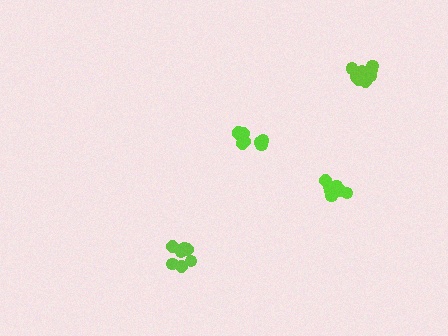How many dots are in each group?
Group 1: 8 dots, Group 2: 9 dots, Group 3: 10 dots, Group 4: 8 dots (35 total).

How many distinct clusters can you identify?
There are 4 distinct clusters.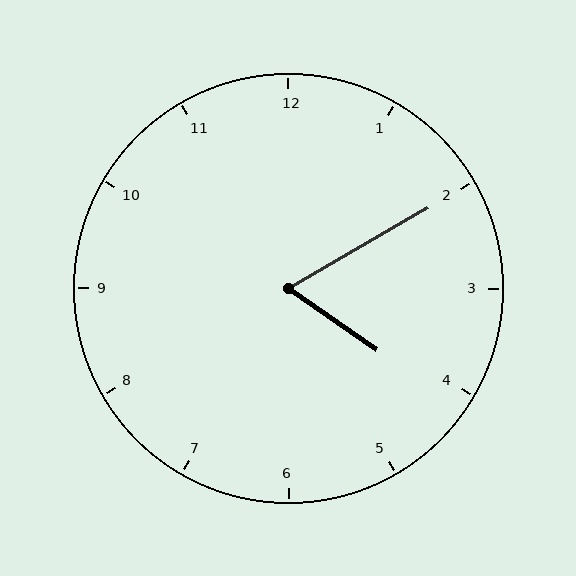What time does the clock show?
4:10.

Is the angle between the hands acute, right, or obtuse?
It is acute.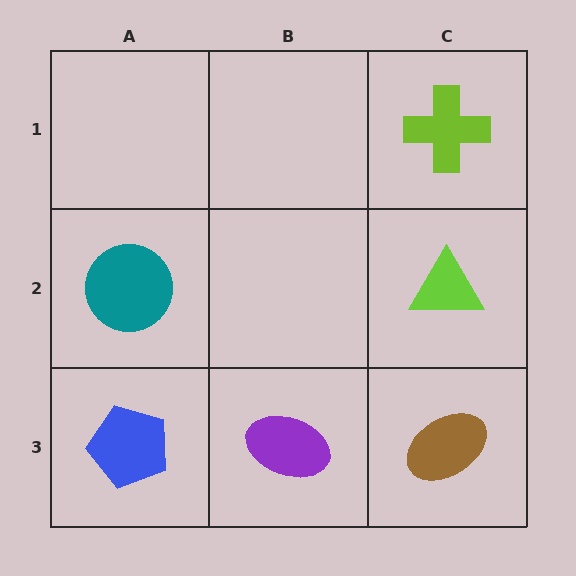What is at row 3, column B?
A purple ellipse.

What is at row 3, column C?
A brown ellipse.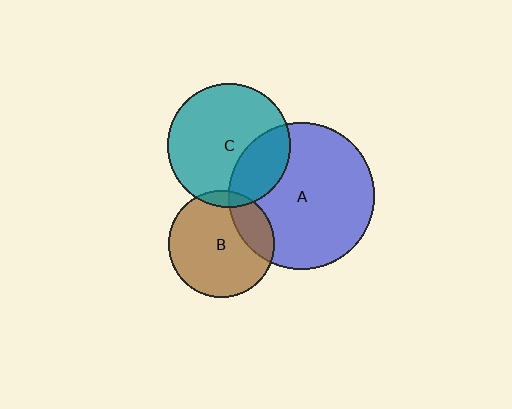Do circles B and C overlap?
Yes.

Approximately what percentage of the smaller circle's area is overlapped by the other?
Approximately 5%.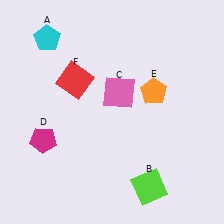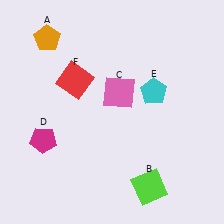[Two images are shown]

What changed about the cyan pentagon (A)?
In Image 1, A is cyan. In Image 2, it changed to orange.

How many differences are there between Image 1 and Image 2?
There are 2 differences between the two images.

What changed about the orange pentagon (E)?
In Image 1, E is orange. In Image 2, it changed to cyan.